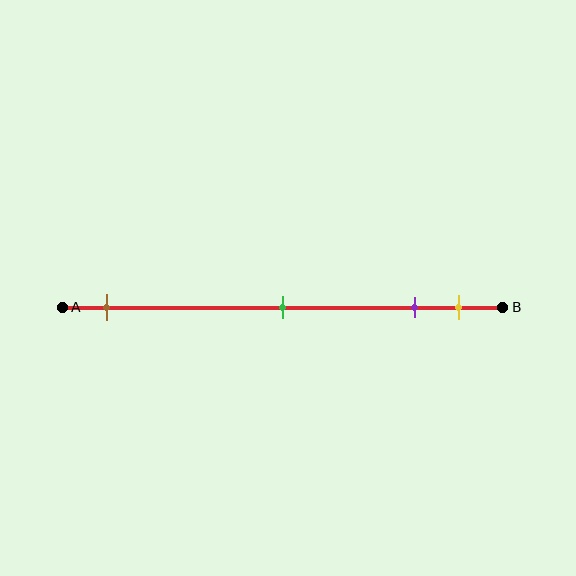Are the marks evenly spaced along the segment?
No, the marks are not evenly spaced.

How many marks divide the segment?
There are 4 marks dividing the segment.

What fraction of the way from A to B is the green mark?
The green mark is approximately 50% (0.5) of the way from A to B.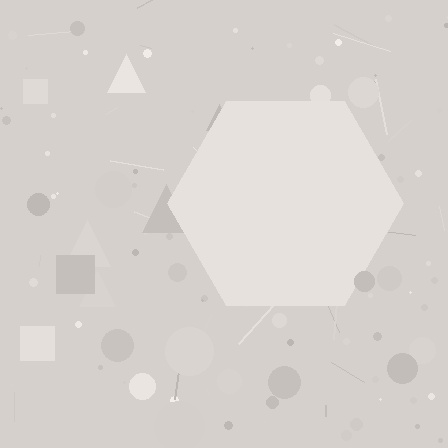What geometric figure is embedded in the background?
A hexagon is embedded in the background.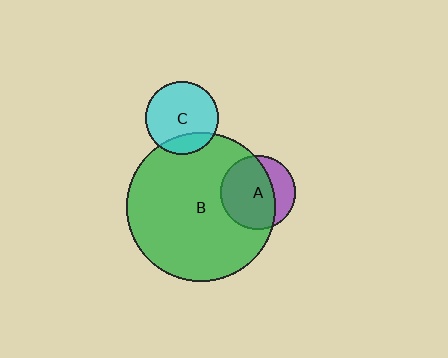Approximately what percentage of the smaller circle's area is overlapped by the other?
Approximately 20%.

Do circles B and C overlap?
Yes.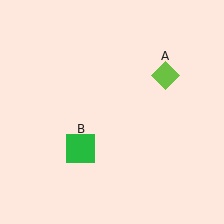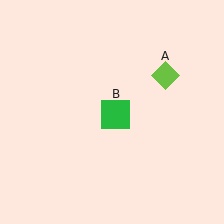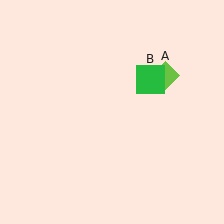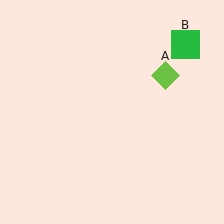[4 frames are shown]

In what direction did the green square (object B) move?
The green square (object B) moved up and to the right.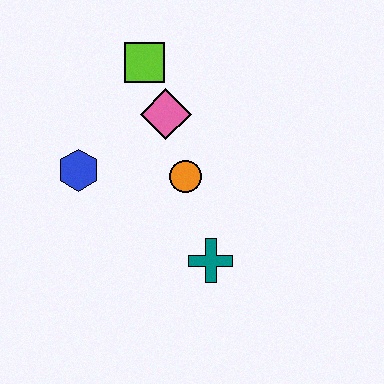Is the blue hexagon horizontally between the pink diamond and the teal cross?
No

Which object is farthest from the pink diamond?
The teal cross is farthest from the pink diamond.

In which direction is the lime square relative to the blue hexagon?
The lime square is above the blue hexagon.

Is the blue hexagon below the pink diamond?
Yes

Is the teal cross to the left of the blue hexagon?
No